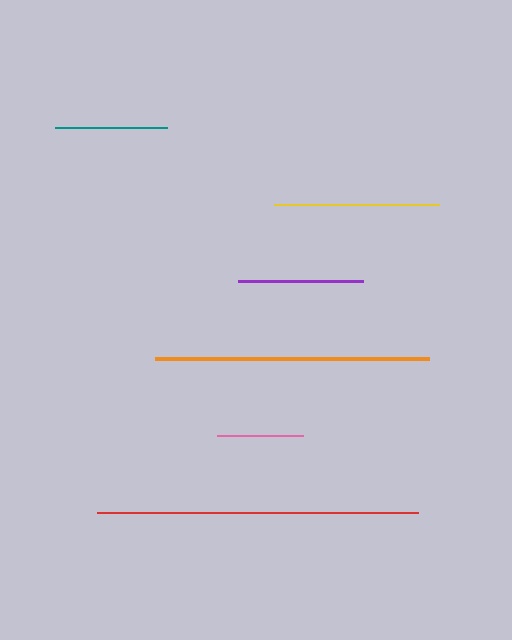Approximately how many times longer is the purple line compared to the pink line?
The purple line is approximately 1.5 times the length of the pink line.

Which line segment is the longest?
The red line is the longest at approximately 320 pixels.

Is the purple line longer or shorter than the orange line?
The orange line is longer than the purple line.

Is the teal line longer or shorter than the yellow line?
The yellow line is longer than the teal line.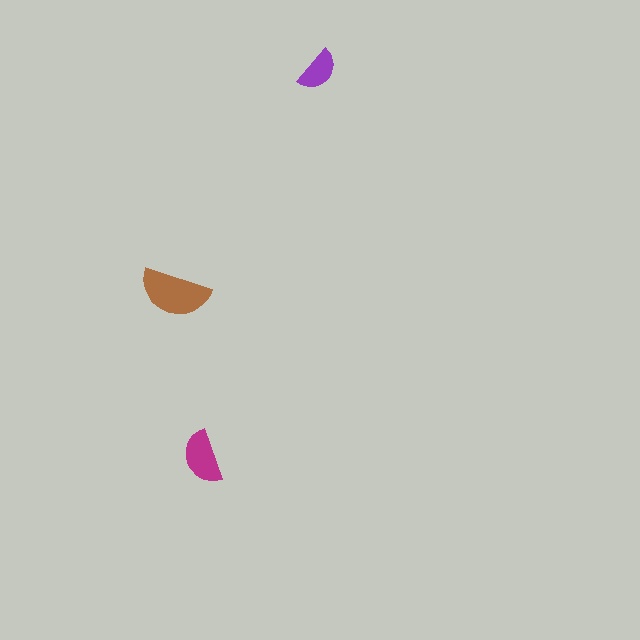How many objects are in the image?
There are 3 objects in the image.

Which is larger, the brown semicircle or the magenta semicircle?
The brown one.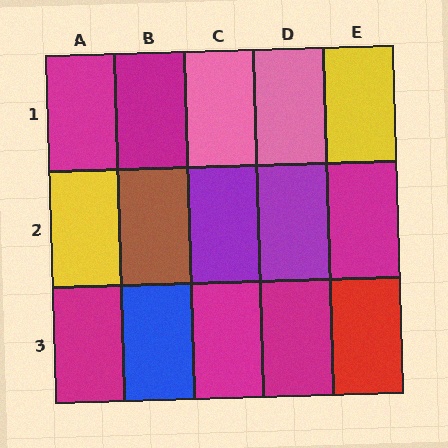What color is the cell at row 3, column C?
Magenta.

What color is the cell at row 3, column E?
Red.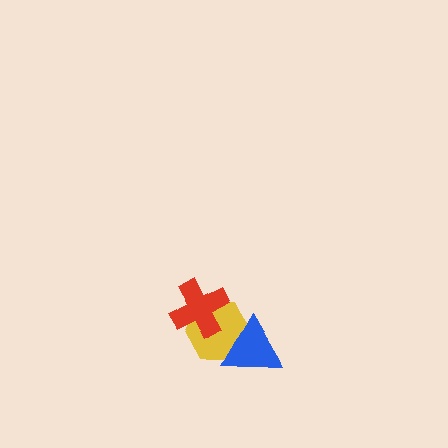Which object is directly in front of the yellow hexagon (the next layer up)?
The blue triangle is directly in front of the yellow hexagon.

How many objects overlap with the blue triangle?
1 object overlaps with the blue triangle.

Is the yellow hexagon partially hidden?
Yes, it is partially covered by another shape.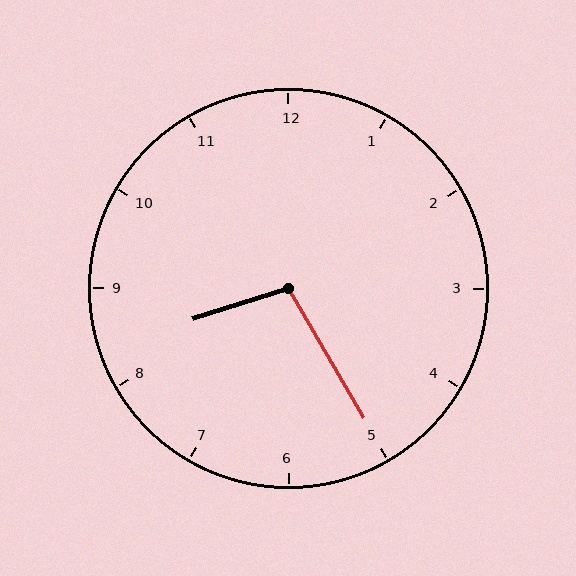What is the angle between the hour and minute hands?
Approximately 102 degrees.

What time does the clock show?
8:25.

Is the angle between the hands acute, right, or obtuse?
It is obtuse.